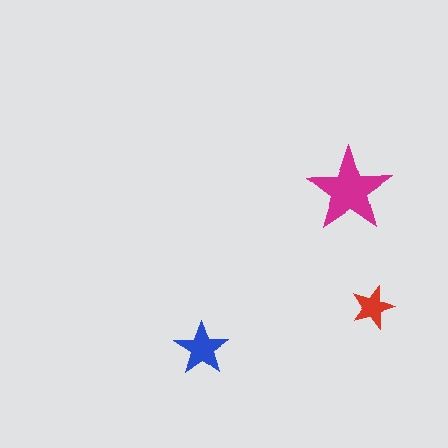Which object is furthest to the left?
The blue star is leftmost.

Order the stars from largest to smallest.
the magenta one, the blue one, the red one.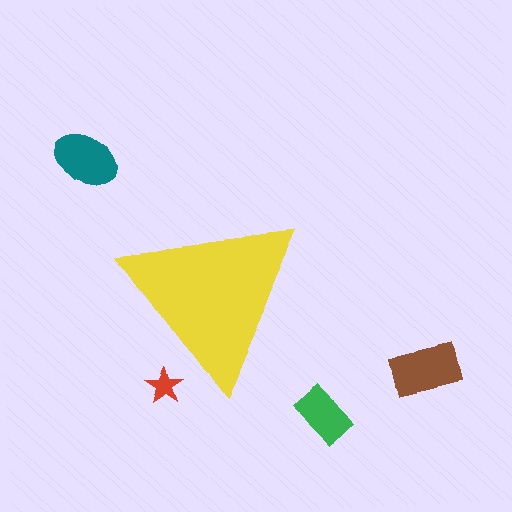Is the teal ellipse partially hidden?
No, the teal ellipse is fully visible.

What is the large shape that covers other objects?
A yellow triangle.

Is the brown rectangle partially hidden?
No, the brown rectangle is fully visible.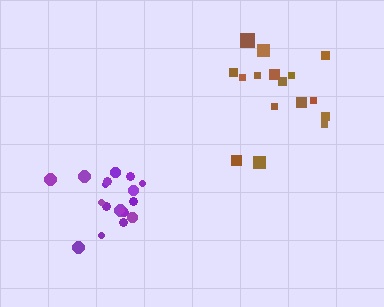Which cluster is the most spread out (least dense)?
Brown.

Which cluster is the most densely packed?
Purple.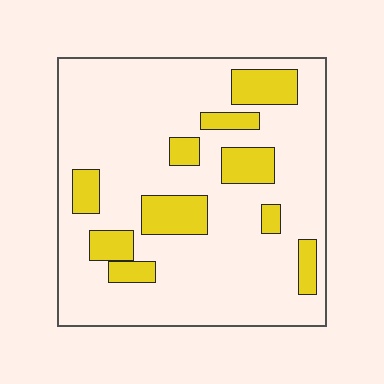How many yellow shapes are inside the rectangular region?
10.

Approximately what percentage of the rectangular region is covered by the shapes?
Approximately 20%.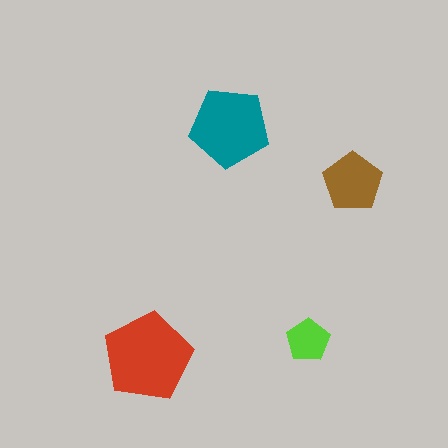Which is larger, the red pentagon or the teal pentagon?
The red one.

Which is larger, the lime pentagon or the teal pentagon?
The teal one.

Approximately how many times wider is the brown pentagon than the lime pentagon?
About 1.5 times wider.